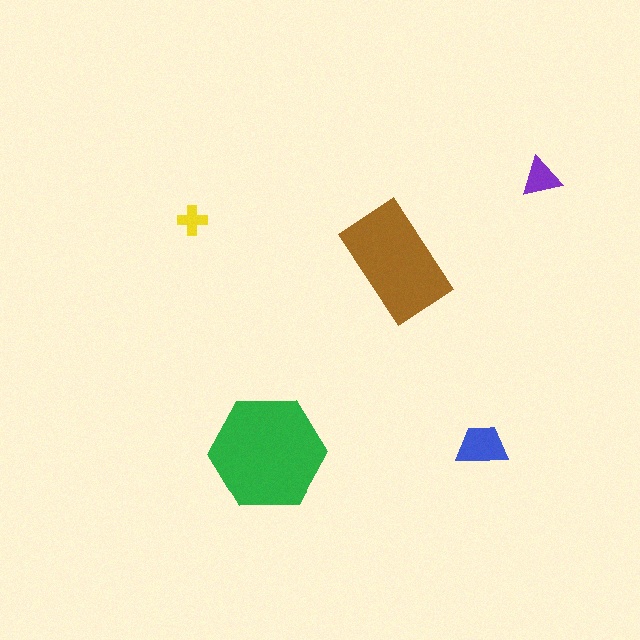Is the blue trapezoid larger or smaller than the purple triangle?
Larger.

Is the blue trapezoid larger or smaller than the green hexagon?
Smaller.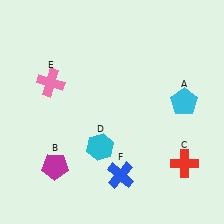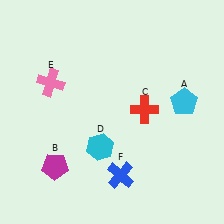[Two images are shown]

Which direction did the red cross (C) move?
The red cross (C) moved up.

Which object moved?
The red cross (C) moved up.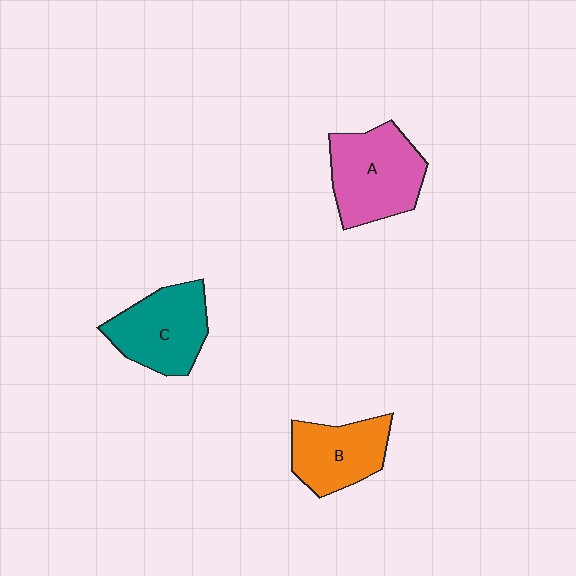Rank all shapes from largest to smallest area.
From largest to smallest: A (pink), C (teal), B (orange).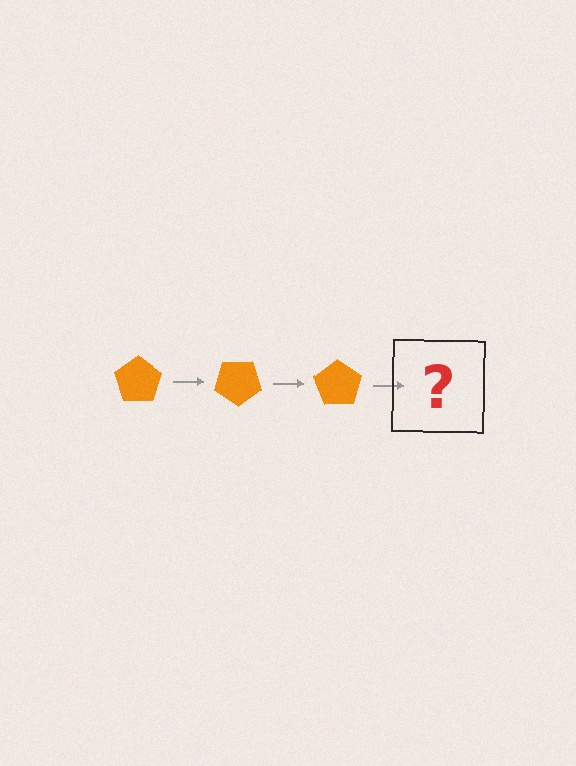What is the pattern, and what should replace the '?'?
The pattern is that the pentagon rotates 35 degrees each step. The '?' should be an orange pentagon rotated 105 degrees.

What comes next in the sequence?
The next element should be an orange pentagon rotated 105 degrees.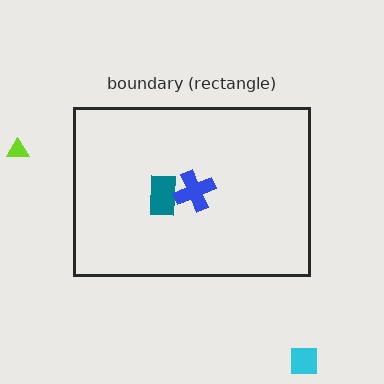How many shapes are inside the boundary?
2 inside, 2 outside.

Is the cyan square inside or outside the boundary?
Outside.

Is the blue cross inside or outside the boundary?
Inside.